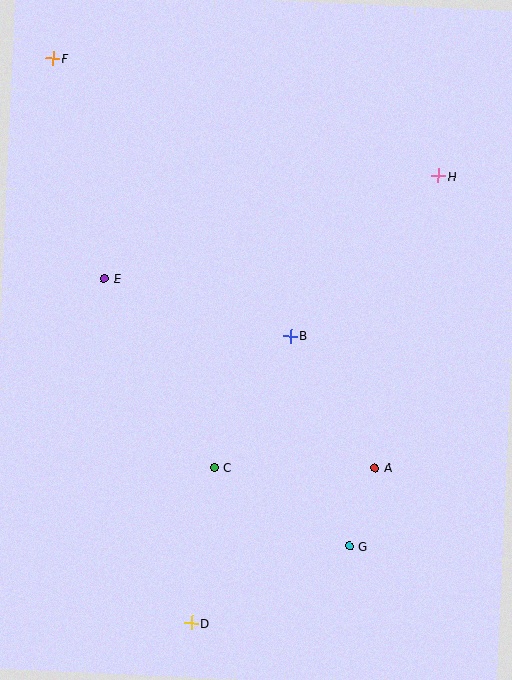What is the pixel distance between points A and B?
The distance between A and B is 157 pixels.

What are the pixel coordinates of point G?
Point G is at (349, 546).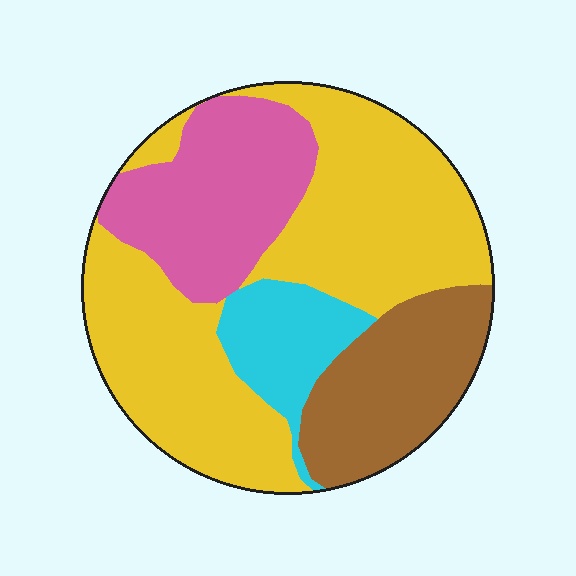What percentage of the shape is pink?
Pink covers 21% of the shape.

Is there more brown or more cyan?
Brown.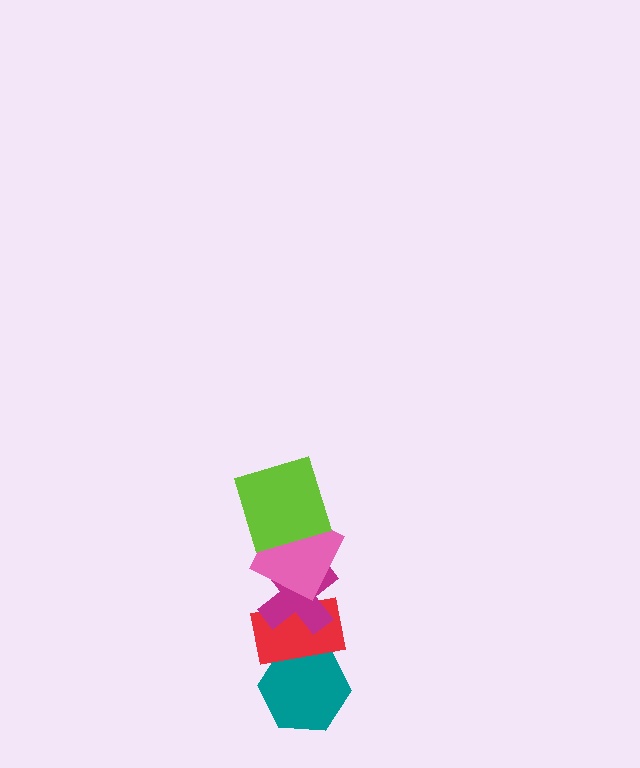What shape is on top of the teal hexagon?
The red rectangle is on top of the teal hexagon.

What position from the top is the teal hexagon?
The teal hexagon is 5th from the top.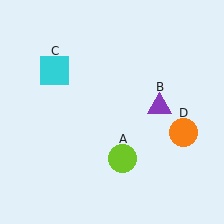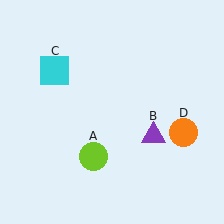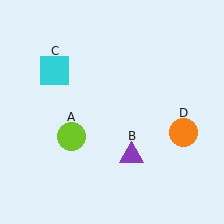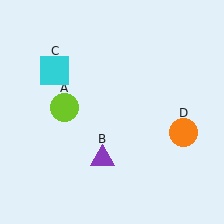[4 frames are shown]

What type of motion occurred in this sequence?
The lime circle (object A), purple triangle (object B) rotated clockwise around the center of the scene.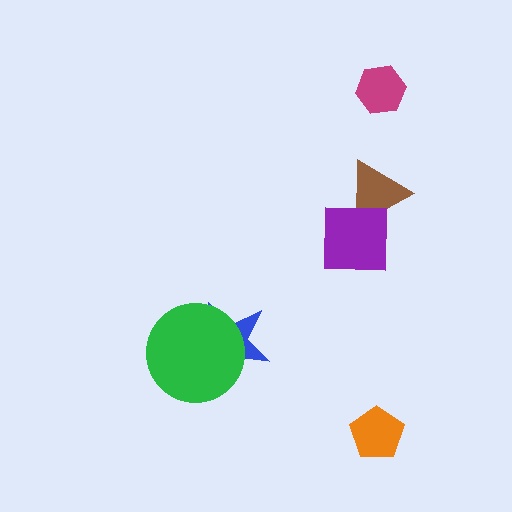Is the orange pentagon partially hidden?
No, no other shape covers it.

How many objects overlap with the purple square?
1 object overlaps with the purple square.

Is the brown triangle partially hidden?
Yes, it is partially covered by another shape.